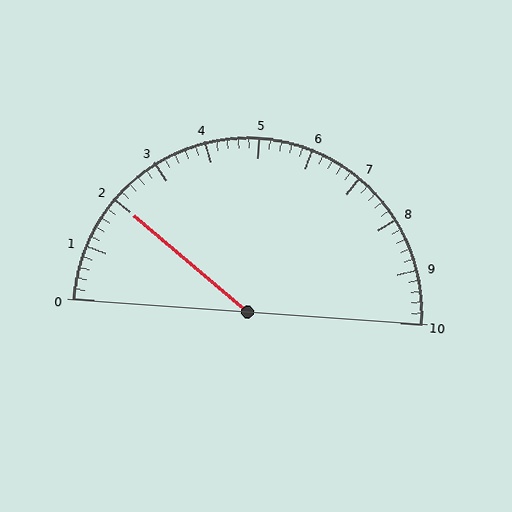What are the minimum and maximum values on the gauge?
The gauge ranges from 0 to 10.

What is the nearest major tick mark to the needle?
The nearest major tick mark is 2.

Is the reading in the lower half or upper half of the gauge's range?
The reading is in the lower half of the range (0 to 10).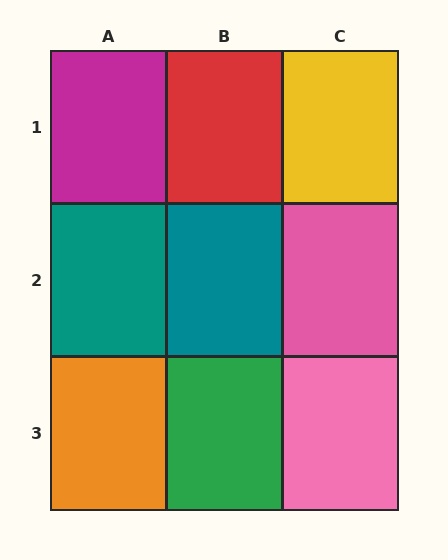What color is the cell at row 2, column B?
Teal.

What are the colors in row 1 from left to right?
Magenta, red, yellow.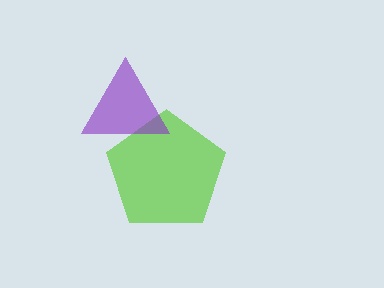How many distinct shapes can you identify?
There are 2 distinct shapes: a lime pentagon, a purple triangle.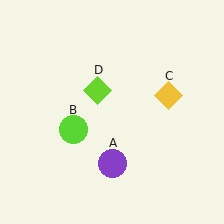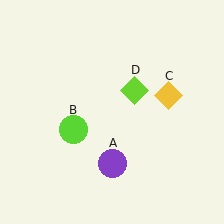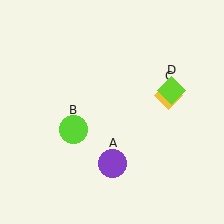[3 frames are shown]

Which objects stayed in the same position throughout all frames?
Purple circle (object A) and lime circle (object B) and yellow diamond (object C) remained stationary.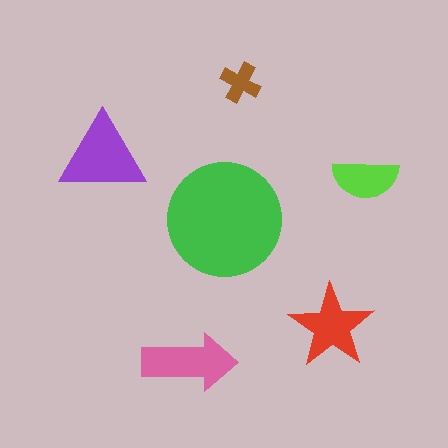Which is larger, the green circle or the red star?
The green circle.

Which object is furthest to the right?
The lime semicircle is rightmost.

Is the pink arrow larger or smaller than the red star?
Larger.